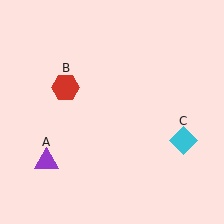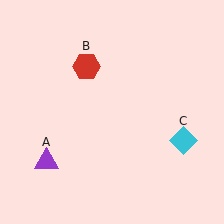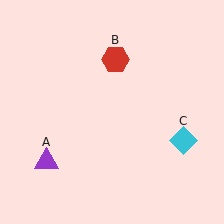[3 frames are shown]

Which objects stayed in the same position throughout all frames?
Purple triangle (object A) and cyan diamond (object C) remained stationary.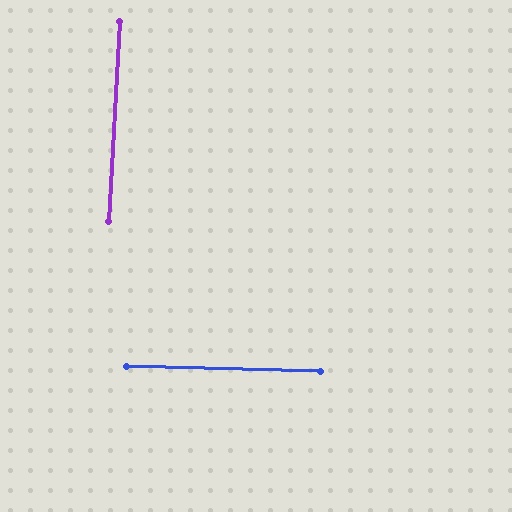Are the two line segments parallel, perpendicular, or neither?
Perpendicular — they meet at approximately 88°.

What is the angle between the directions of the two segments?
Approximately 88 degrees.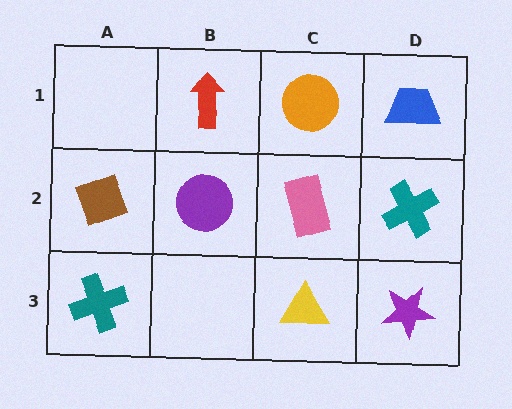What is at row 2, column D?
A teal cross.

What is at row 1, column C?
An orange circle.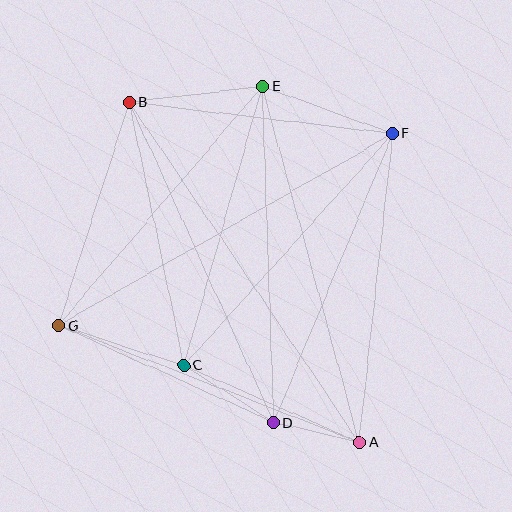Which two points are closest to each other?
Points A and D are closest to each other.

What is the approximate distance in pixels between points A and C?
The distance between A and C is approximately 191 pixels.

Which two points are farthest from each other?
Points A and B are farthest from each other.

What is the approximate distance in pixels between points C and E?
The distance between C and E is approximately 290 pixels.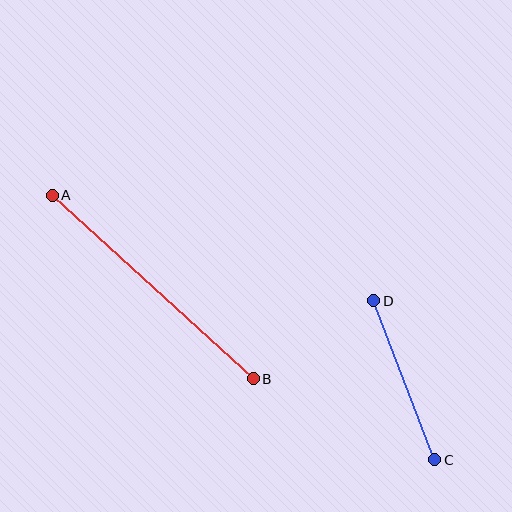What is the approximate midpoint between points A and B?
The midpoint is at approximately (153, 287) pixels.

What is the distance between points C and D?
The distance is approximately 170 pixels.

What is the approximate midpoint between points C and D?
The midpoint is at approximately (404, 380) pixels.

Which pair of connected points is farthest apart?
Points A and B are farthest apart.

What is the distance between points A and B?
The distance is approximately 272 pixels.